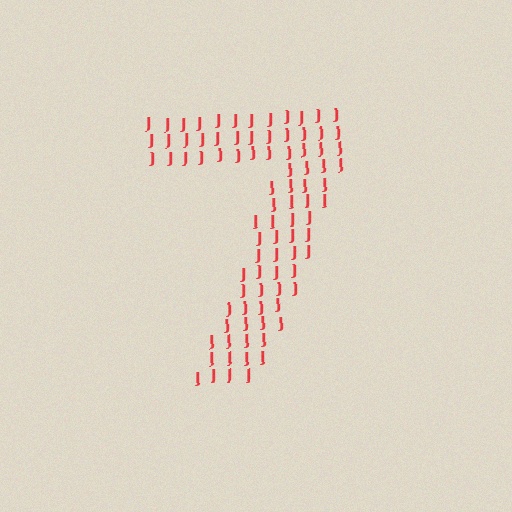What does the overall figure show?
The overall figure shows the digit 7.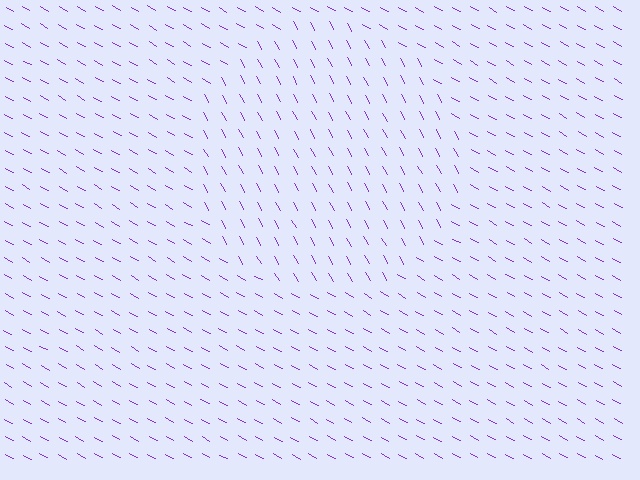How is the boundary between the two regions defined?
The boundary is defined purely by a change in line orientation (approximately 33 degrees difference). All lines are the same color and thickness.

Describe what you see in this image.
The image is filled with small purple line segments. A circle region in the image has lines oriented differently from the surrounding lines, creating a visible texture boundary.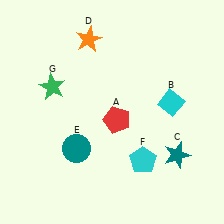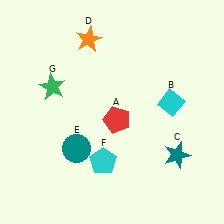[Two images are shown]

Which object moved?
The cyan pentagon (F) moved left.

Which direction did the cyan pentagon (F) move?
The cyan pentagon (F) moved left.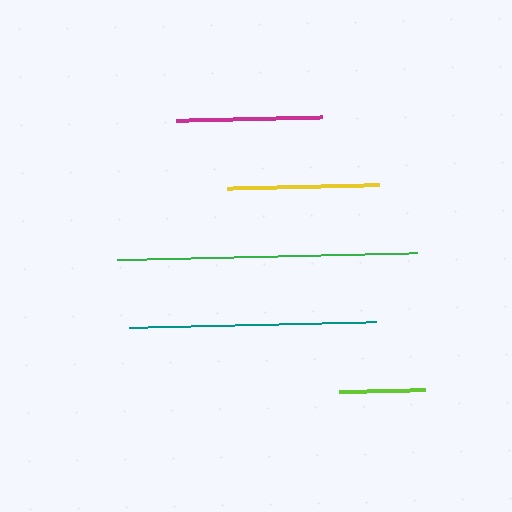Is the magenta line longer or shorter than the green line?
The green line is longer than the magenta line.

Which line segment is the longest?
The green line is the longest at approximately 301 pixels.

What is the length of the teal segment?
The teal segment is approximately 247 pixels long.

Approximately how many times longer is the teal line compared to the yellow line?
The teal line is approximately 1.6 times the length of the yellow line.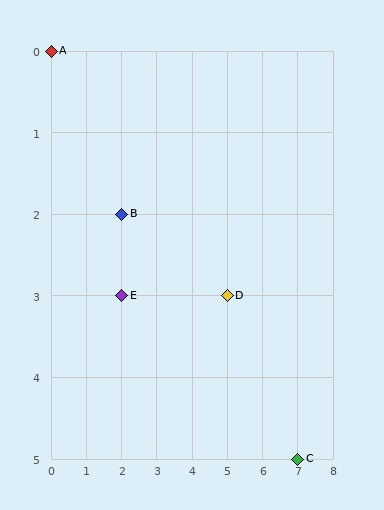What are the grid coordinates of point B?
Point B is at grid coordinates (2, 2).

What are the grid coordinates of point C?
Point C is at grid coordinates (7, 5).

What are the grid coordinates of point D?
Point D is at grid coordinates (5, 3).